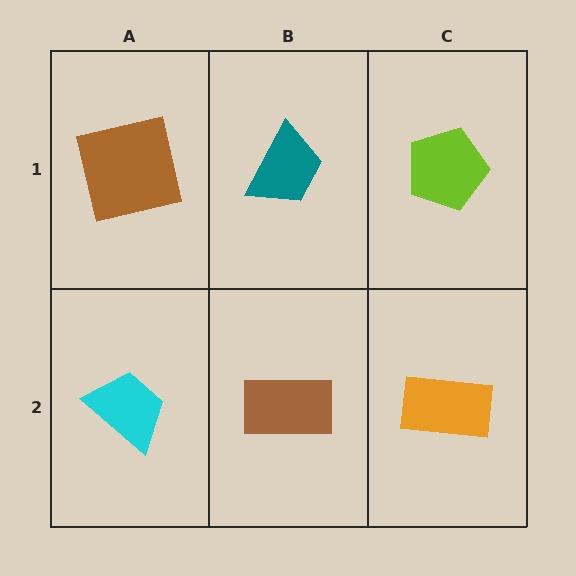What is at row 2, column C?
An orange rectangle.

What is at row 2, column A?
A cyan trapezoid.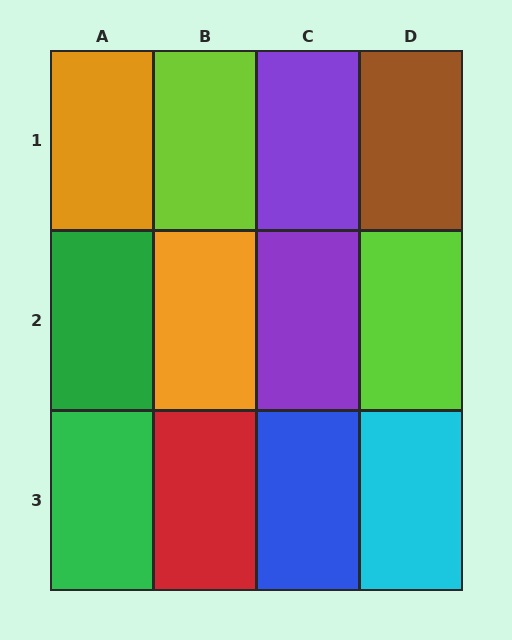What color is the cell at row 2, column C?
Purple.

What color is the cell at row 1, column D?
Brown.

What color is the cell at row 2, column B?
Orange.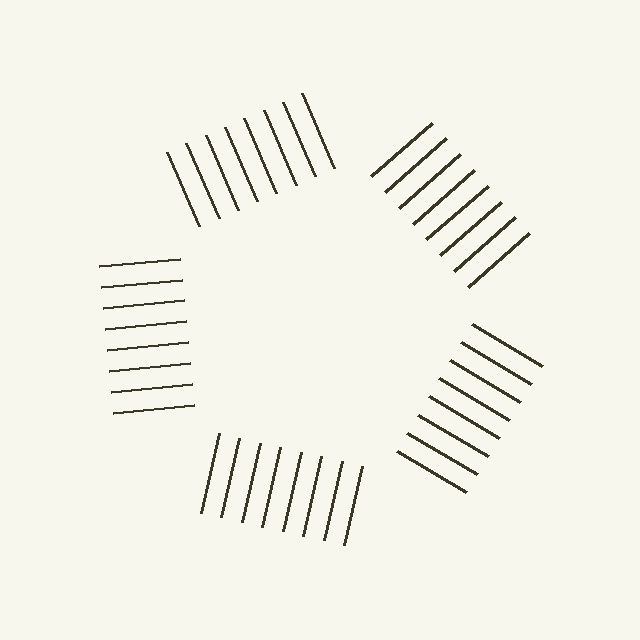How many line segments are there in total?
40 — 8 along each of the 5 edges.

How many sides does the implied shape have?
5 sides — the line-ends trace a pentagon.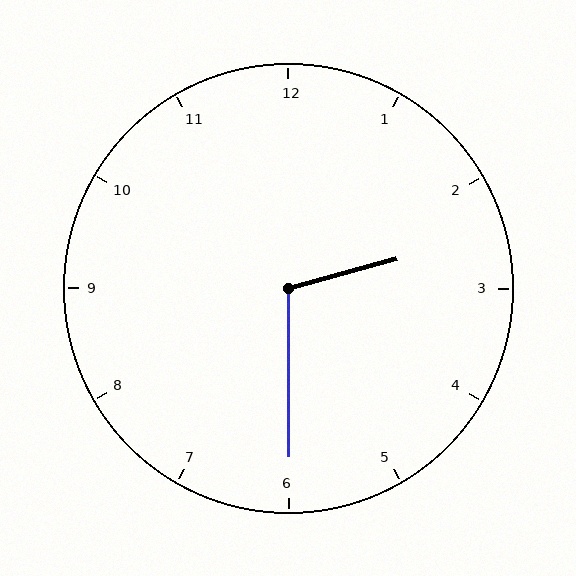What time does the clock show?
2:30.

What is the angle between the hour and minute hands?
Approximately 105 degrees.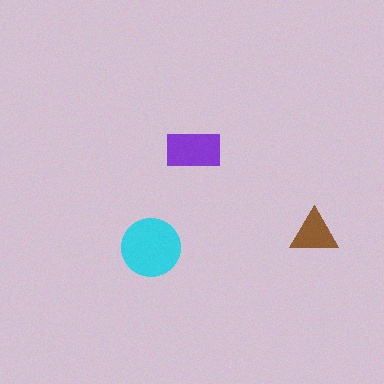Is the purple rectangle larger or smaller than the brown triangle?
Larger.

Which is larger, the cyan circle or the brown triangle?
The cyan circle.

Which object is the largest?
The cyan circle.